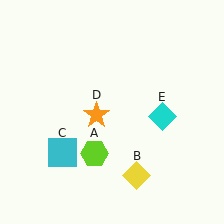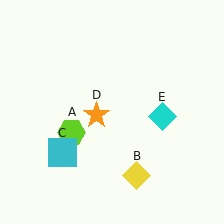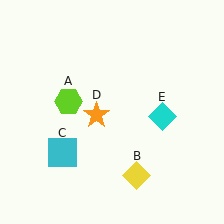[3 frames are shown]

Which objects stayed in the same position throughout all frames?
Yellow diamond (object B) and cyan square (object C) and orange star (object D) and cyan diamond (object E) remained stationary.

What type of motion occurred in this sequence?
The lime hexagon (object A) rotated clockwise around the center of the scene.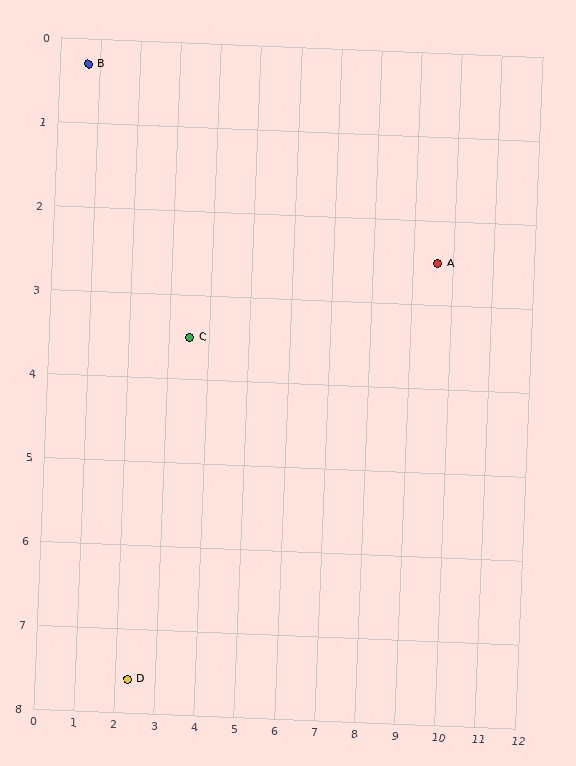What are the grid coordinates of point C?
Point C is at approximately (3.5, 3.5).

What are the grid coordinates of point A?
Point A is at approximately (9.6, 2.5).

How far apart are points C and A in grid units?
Points C and A are about 6.2 grid units apart.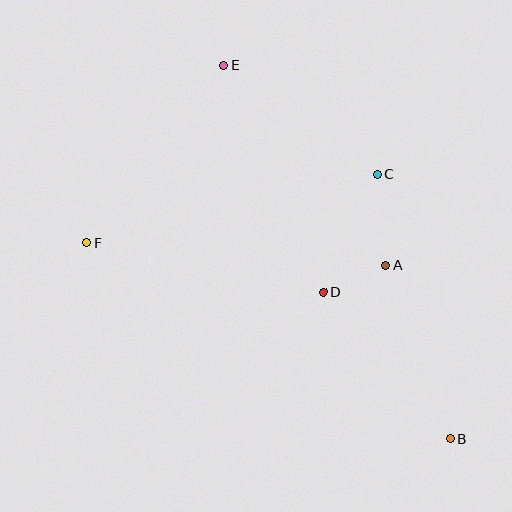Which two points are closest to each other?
Points A and D are closest to each other.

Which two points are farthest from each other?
Points B and E are farthest from each other.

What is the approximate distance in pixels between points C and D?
The distance between C and D is approximately 130 pixels.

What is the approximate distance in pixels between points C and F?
The distance between C and F is approximately 299 pixels.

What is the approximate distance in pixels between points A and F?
The distance between A and F is approximately 300 pixels.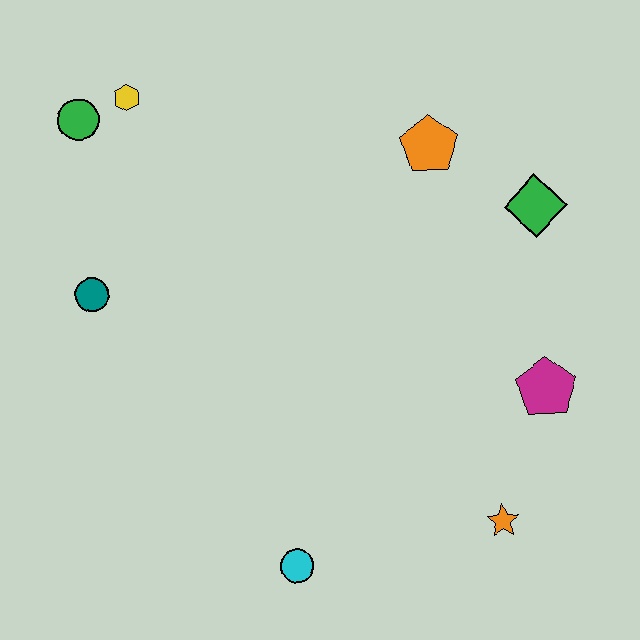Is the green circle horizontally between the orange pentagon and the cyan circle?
No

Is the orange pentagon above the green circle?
No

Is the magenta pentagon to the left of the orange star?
No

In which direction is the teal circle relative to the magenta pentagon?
The teal circle is to the left of the magenta pentagon.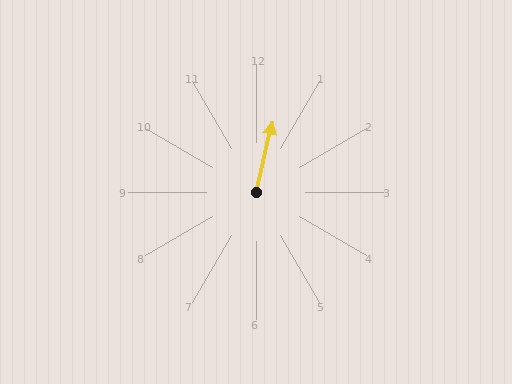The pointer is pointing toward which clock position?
Roughly 12 o'clock.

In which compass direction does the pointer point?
North.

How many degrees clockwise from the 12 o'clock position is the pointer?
Approximately 13 degrees.